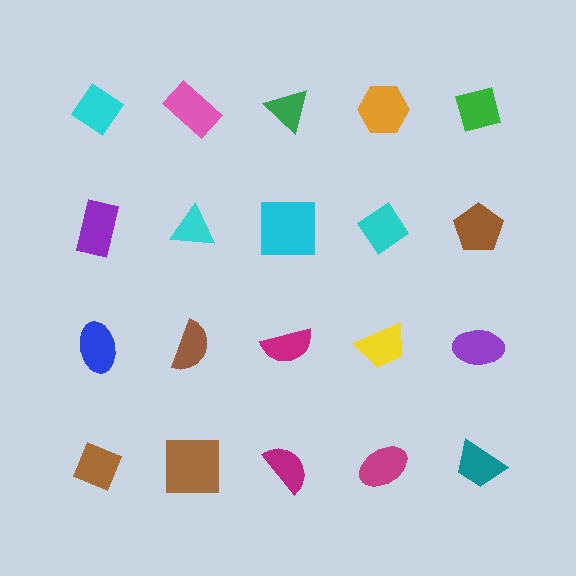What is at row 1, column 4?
An orange hexagon.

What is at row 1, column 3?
A green triangle.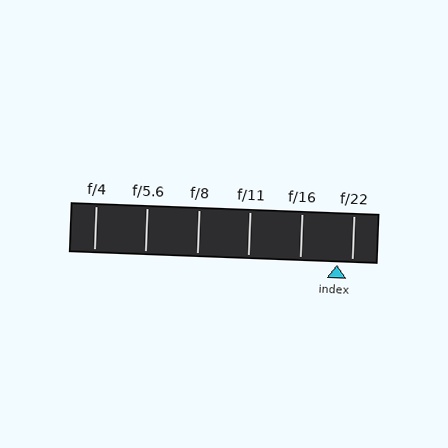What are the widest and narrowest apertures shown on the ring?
The widest aperture shown is f/4 and the narrowest is f/22.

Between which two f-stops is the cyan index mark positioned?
The index mark is between f/16 and f/22.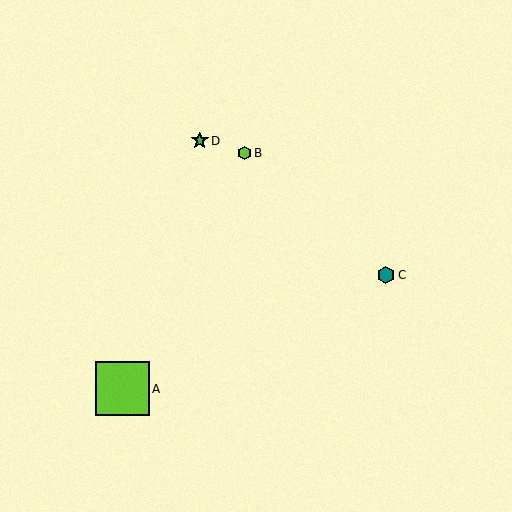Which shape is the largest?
The lime square (labeled A) is the largest.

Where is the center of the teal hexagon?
The center of the teal hexagon is at (386, 275).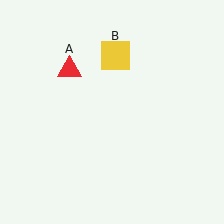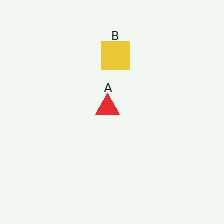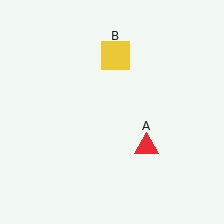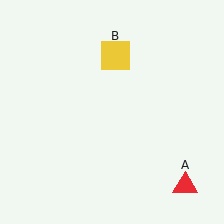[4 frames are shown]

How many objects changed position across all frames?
1 object changed position: red triangle (object A).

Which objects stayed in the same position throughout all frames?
Yellow square (object B) remained stationary.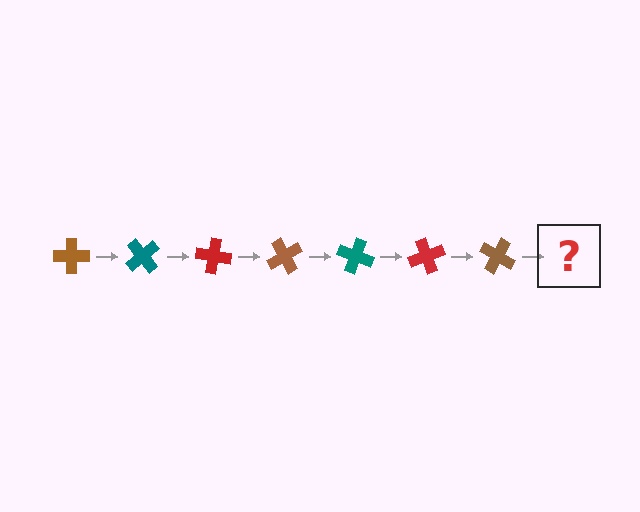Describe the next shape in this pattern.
It should be a teal cross, rotated 350 degrees from the start.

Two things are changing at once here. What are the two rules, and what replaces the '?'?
The two rules are that it rotates 50 degrees each step and the color cycles through brown, teal, and red. The '?' should be a teal cross, rotated 350 degrees from the start.